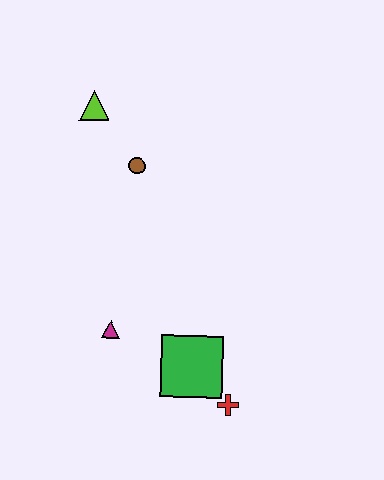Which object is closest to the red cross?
The green square is closest to the red cross.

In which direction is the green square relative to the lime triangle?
The green square is below the lime triangle.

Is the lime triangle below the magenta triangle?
No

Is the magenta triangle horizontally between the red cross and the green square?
No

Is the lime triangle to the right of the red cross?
No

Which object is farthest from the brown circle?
The red cross is farthest from the brown circle.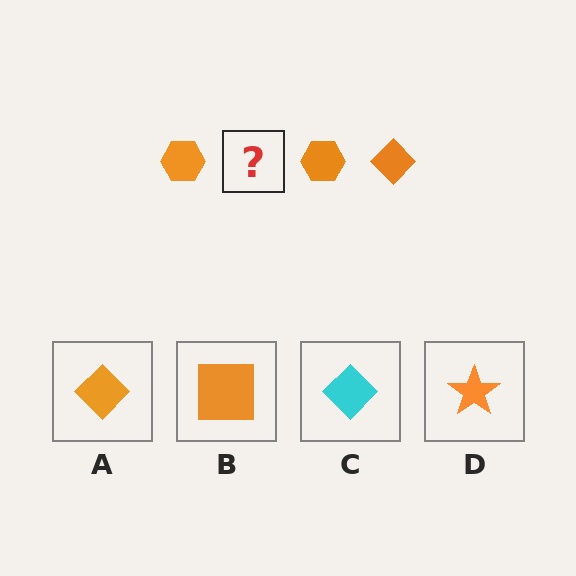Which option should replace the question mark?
Option A.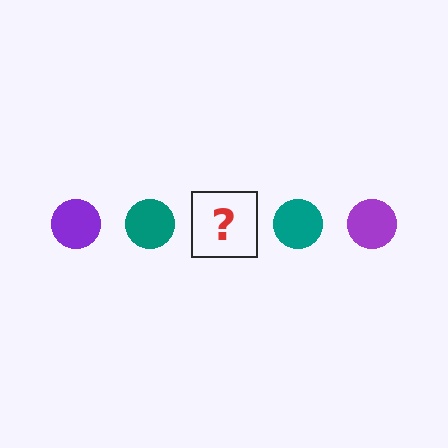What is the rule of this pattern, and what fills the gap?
The rule is that the pattern cycles through purple, teal circles. The gap should be filled with a purple circle.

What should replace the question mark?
The question mark should be replaced with a purple circle.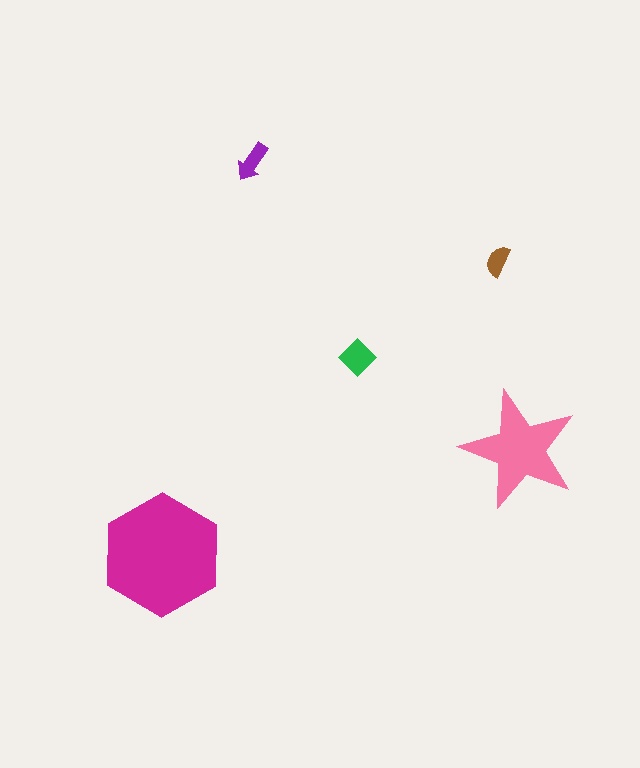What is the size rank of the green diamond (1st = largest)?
3rd.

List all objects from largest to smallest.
The magenta hexagon, the pink star, the green diamond, the purple arrow, the brown semicircle.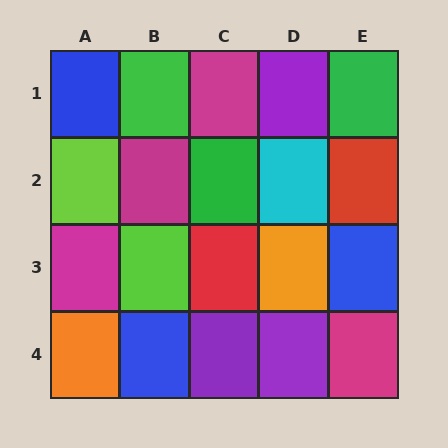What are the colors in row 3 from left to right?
Magenta, lime, red, orange, blue.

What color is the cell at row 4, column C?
Purple.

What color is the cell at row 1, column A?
Blue.